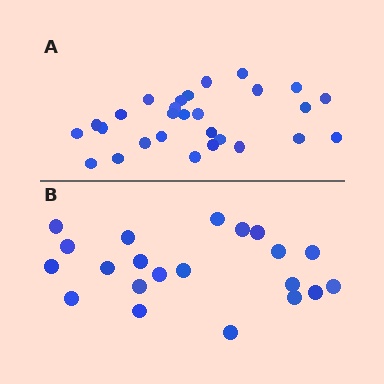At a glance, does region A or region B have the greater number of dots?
Region A (the top region) has more dots.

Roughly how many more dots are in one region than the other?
Region A has roughly 8 or so more dots than region B.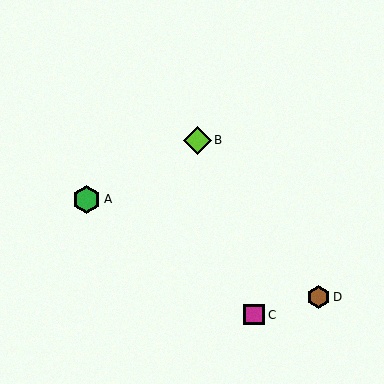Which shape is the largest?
The green hexagon (labeled A) is the largest.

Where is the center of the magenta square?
The center of the magenta square is at (254, 315).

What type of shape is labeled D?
Shape D is a brown hexagon.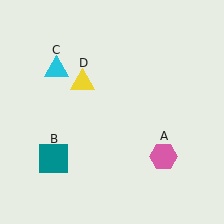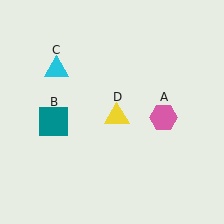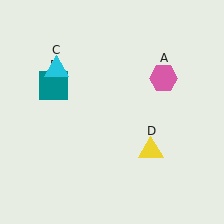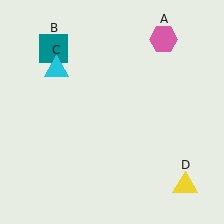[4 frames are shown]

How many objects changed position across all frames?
3 objects changed position: pink hexagon (object A), teal square (object B), yellow triangle (object D).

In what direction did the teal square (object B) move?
The teal square (object B) moved up.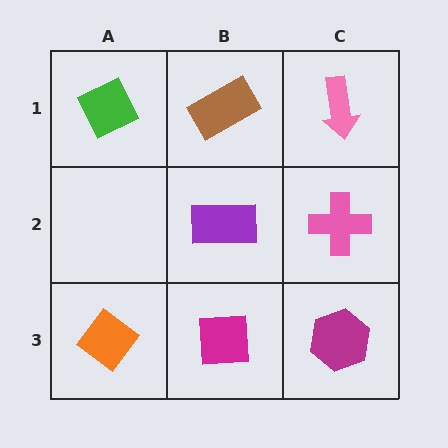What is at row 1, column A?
A green diamond.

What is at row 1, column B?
A brown rectangle.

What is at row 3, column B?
A magenta square.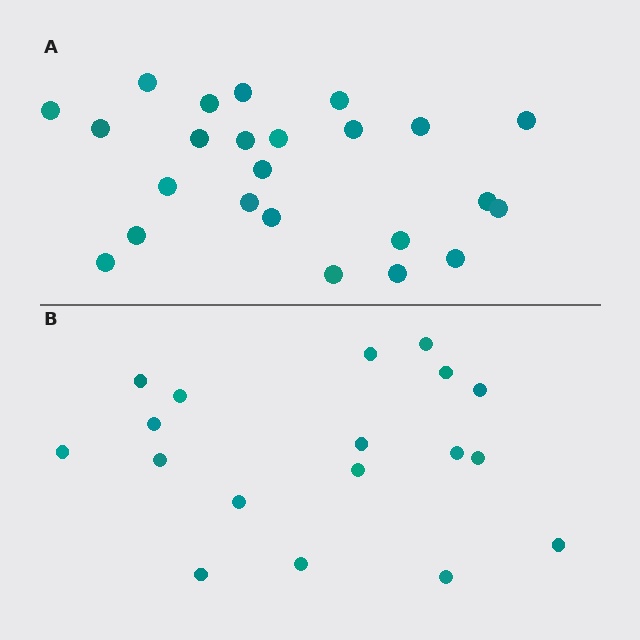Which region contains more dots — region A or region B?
Region A (the top region) has more dots.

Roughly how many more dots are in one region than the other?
Region A has about 6 more dots than region B.